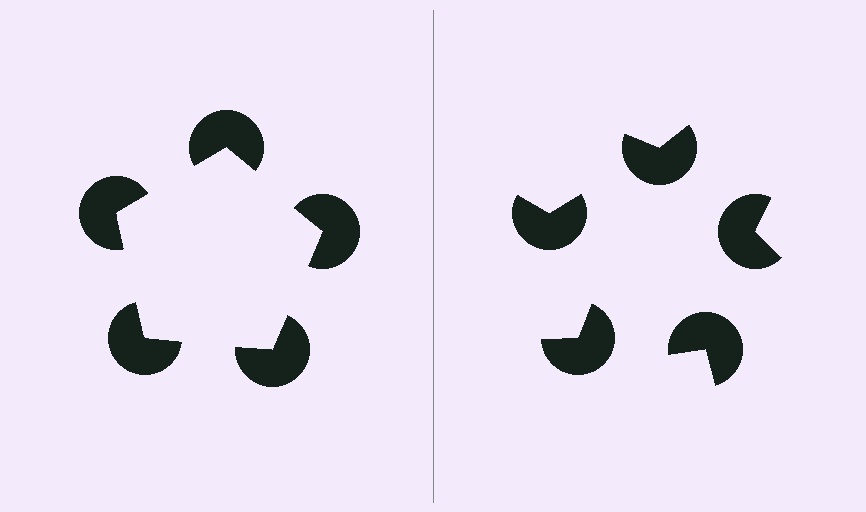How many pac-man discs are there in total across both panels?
10 — 5 on each side.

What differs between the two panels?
The pac-man discs are positioned identically on both sides; only the wedge orientations differ. On the left they align to a pentagon; on the right they are misaligned.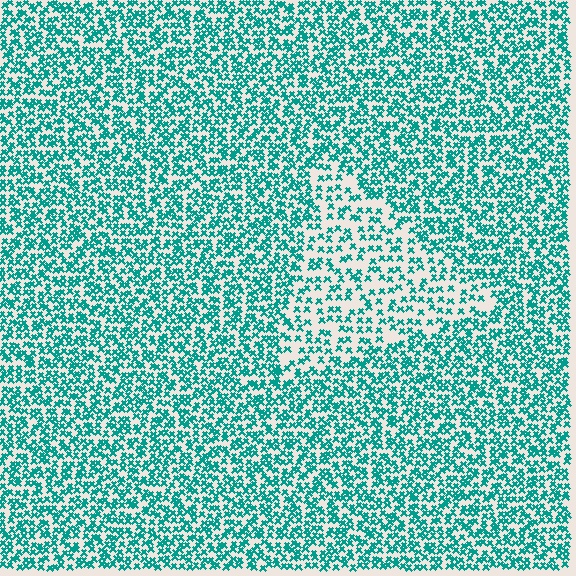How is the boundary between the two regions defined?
The boundary is defined by a change in element density (approximately 1.9x ratio). All elements are the same color, size, and shape.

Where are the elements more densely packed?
The elements are more densely packed outside the triangle boundary.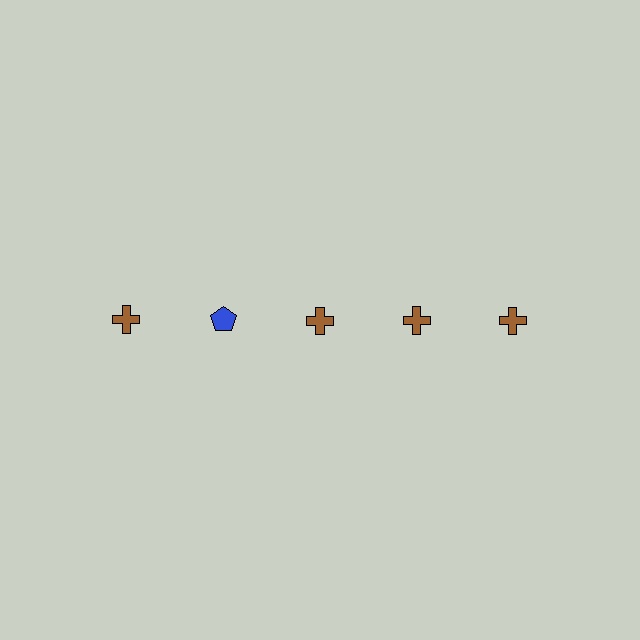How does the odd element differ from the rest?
It differs in both color (blue instead of brown) and shape (pentagon instead of cross).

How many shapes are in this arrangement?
There are 5 shapes arranged in a grid pattern.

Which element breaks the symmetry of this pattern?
The blue pentagon in the top row, second from left column breaks the symmetry. All other shapes are brown crosses.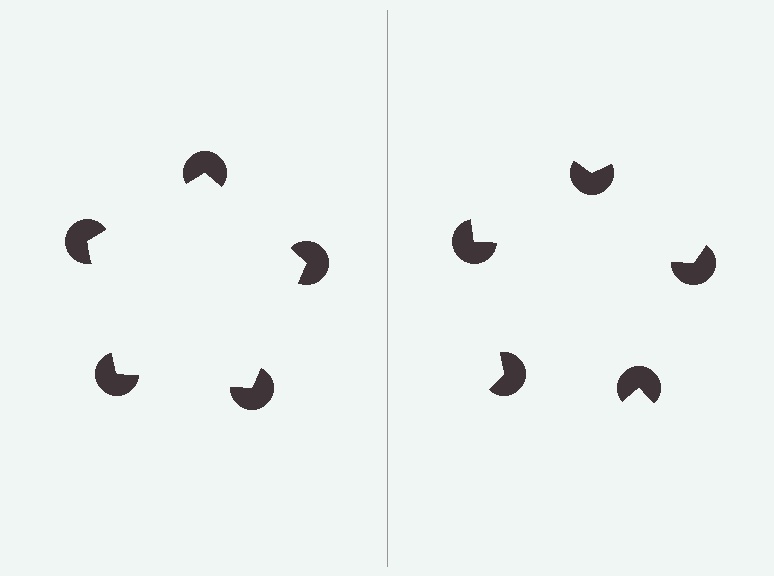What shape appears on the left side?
An illusory pentagon.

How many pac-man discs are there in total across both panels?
10 — 5 on each side.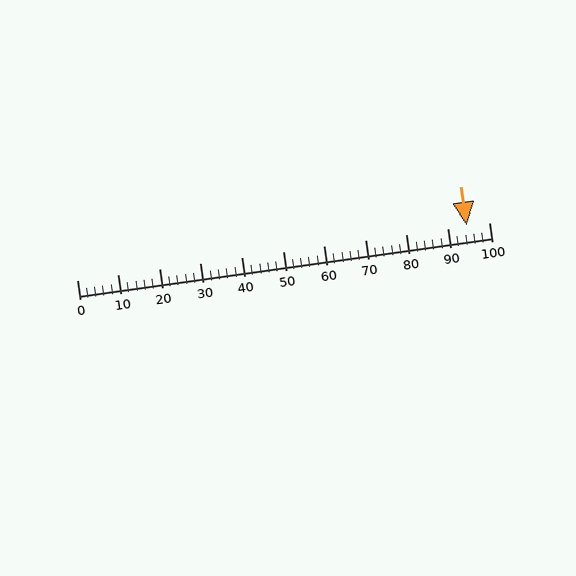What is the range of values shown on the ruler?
The ruler shows values from 0 to 100.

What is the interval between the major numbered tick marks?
The major tick marks are spaced 10 units apart.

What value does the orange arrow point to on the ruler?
The orange arrow points to approximately 94.